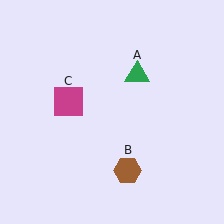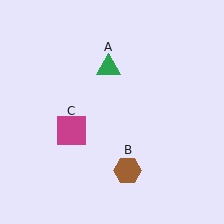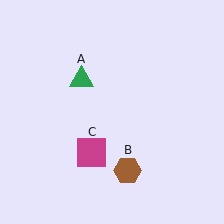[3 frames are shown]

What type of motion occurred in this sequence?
The green triangle (object A), magenta square (object C) rotated counterclockwise around the center of the scene.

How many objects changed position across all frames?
2 objects changed position: green triangle (object A), magenta square (object C).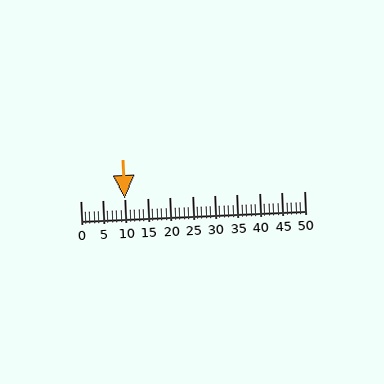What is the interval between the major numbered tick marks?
The major tick marks are spaced 5 units apart.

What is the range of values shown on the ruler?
The ruler shows values from 0 to 50.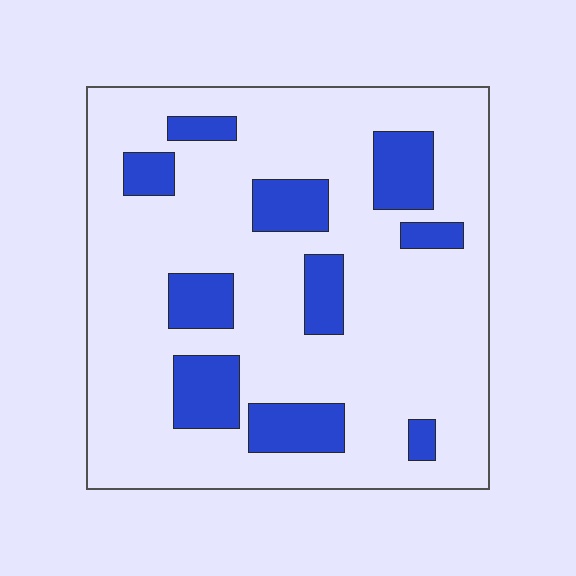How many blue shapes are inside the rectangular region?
10.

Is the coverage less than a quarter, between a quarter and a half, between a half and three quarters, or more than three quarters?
Less than a quarter.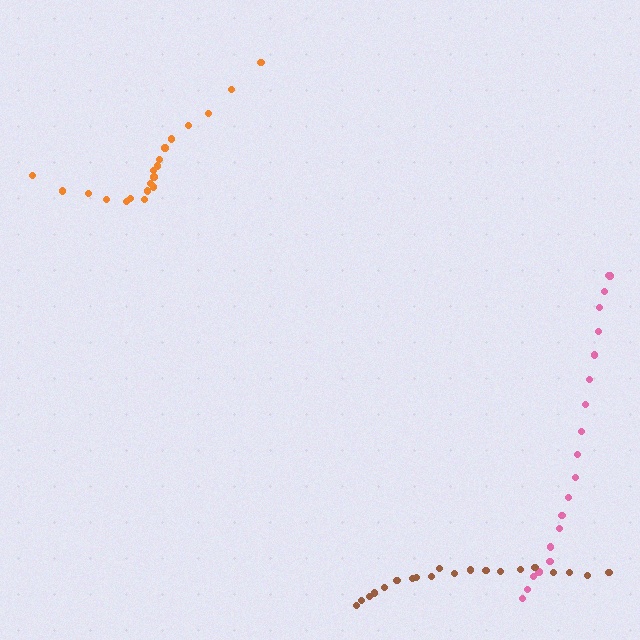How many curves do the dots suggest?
There are 3 distinct paths.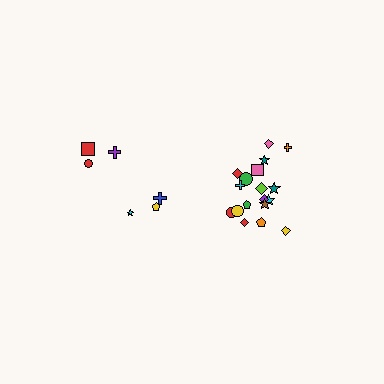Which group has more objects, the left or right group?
The right group.